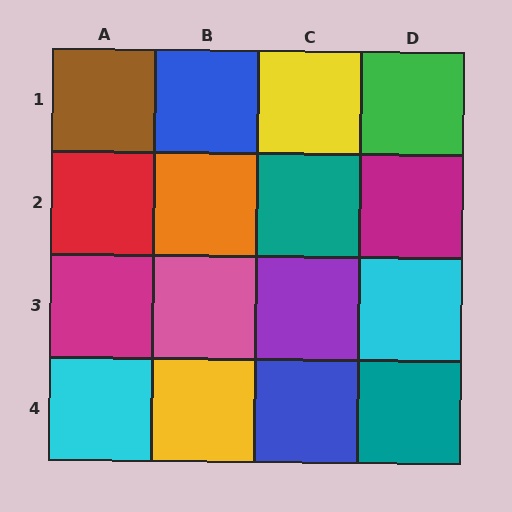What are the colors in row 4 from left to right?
Cyan, yellow, blue, teal.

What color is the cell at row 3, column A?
Magenta.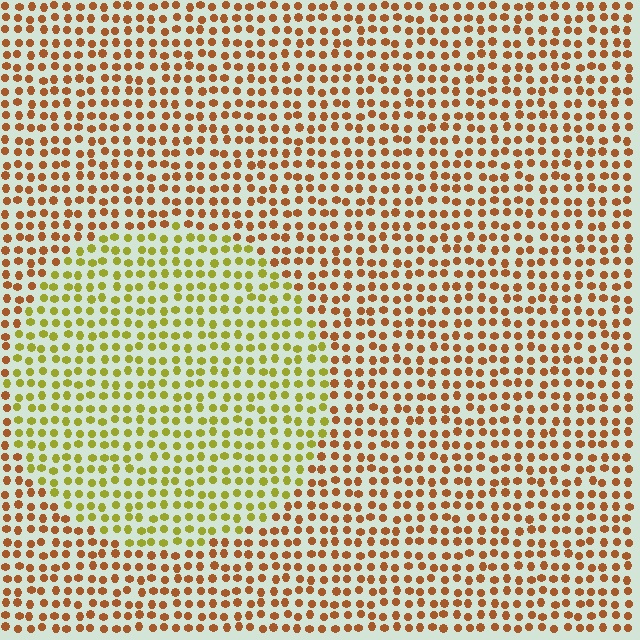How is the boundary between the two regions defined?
The boundary is defined purely by a slight shift in hue (about 44 degrees). Spacing, size, and orientation are identical on both sides.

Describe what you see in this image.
The image is filled with small brown elements in a uniform arrangement. A circle-shaped region is visible where the elements are tinted to a slightly different hue, forming a subtle color boundary.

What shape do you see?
I see a circle.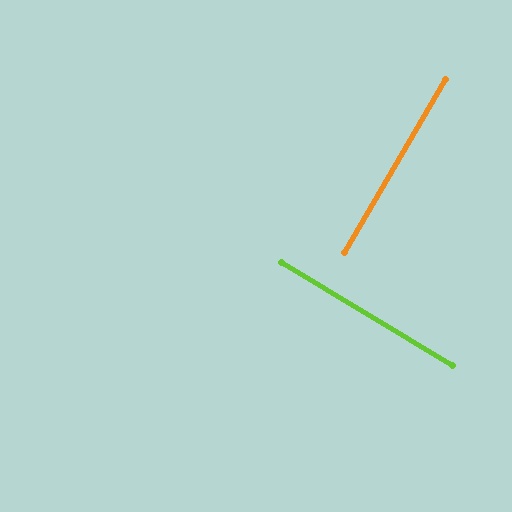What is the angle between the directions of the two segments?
Approximately 89 degrees.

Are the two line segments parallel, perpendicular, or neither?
Perpendicular — they meet at approximately 89°.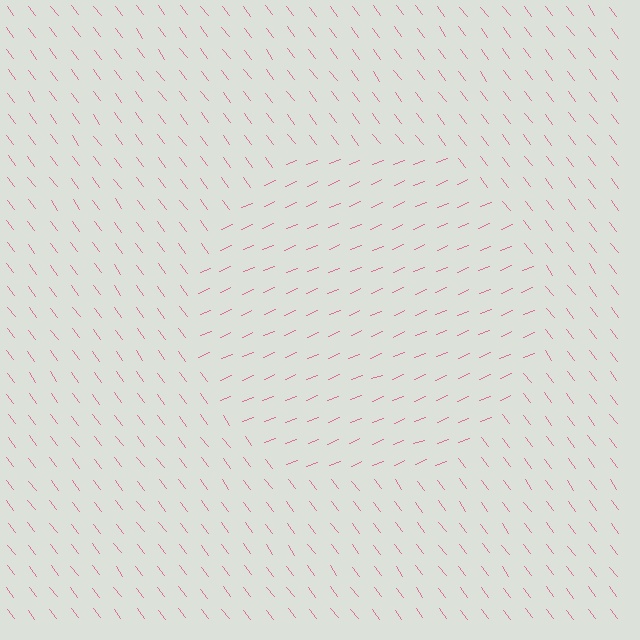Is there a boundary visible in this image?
Yes, there is a texture boundary formed by a change in line orientation.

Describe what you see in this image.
The image is filled with small pink line segments. A circle region in the image has lines oriented differently from the surrounding lines, creating a visible texture boundary.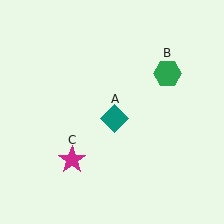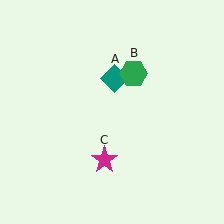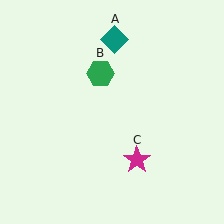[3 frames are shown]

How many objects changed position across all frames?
3 objects changed position: teal diamond (object A), green hexagon (object B), magenta star (object C).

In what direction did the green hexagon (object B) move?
The green hexagon (object B) moved left.